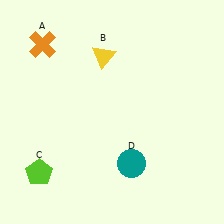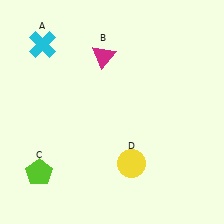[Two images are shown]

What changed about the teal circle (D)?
In Image 1, D is teal. In Image 2, it changed to yellow.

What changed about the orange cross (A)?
In Image 1, A is orange. In Image 2, it changed to cyan.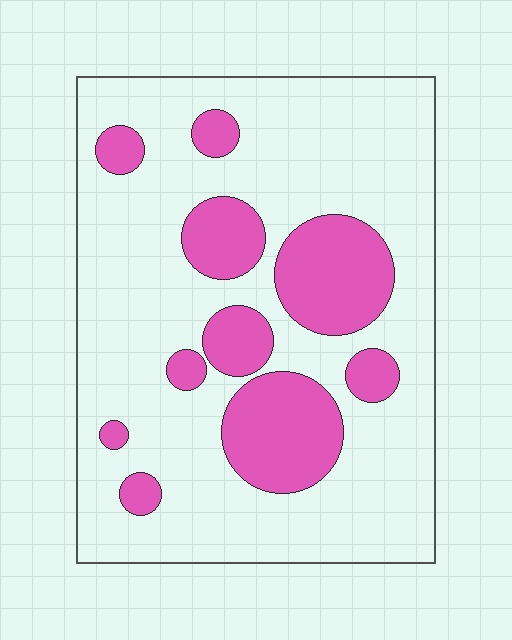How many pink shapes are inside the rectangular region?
10.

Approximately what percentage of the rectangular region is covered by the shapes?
Approximately 25%.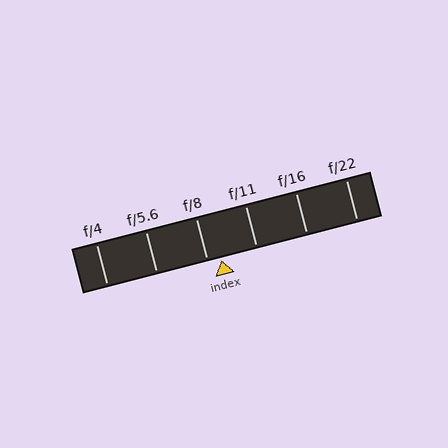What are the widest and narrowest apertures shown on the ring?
The widest aperture shown is f/4 and the narrowest is f/22.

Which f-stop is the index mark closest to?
The index mark is closest to f/8.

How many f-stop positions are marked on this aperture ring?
There are 6 f-stop positions marked.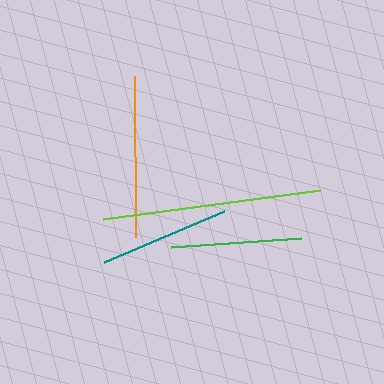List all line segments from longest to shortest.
From longest to shortest: lime, orange, green, teal.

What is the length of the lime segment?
The lime segment is approximately 219 pixels long.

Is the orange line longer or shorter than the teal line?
The orange line is longer than the teal line.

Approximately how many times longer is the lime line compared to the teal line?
The lime line is approximately 1.7 times the length of the teal line.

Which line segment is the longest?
The lime line is the longest at approximately 219 pixels.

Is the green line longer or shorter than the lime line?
The lime line is longer than the green line.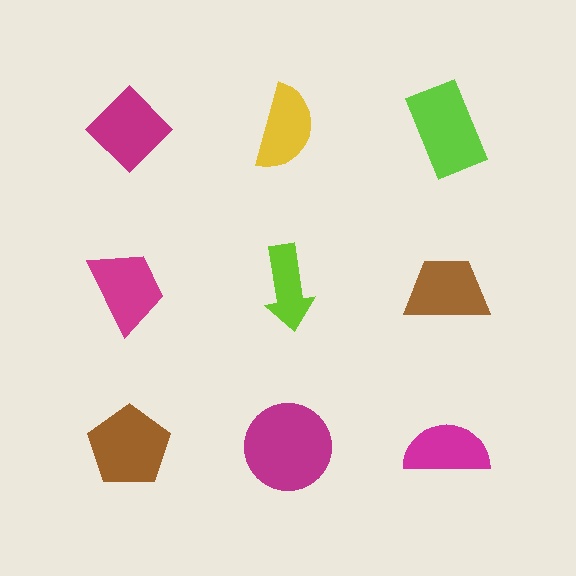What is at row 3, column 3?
A magenta semicircle.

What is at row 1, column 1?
A magenta diamond.